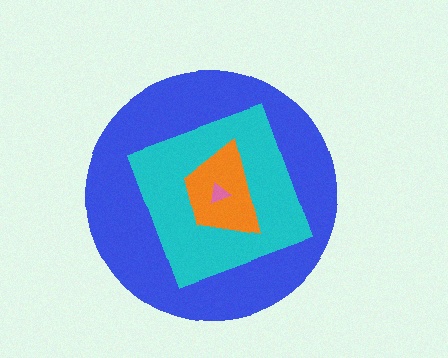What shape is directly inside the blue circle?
The cyan square.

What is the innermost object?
The pink triangle.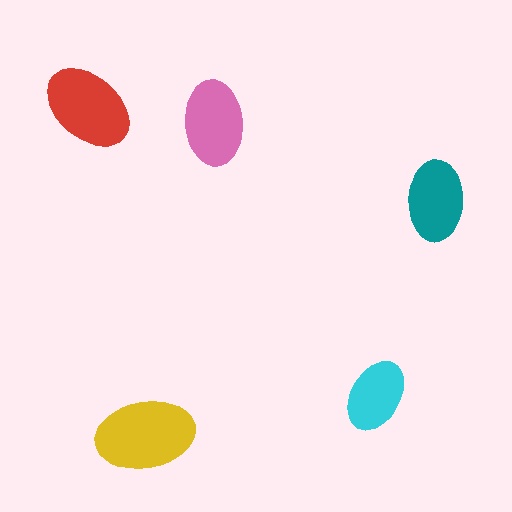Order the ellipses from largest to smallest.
the yellow one, the red one, the pink one, the teal one, the cyan one.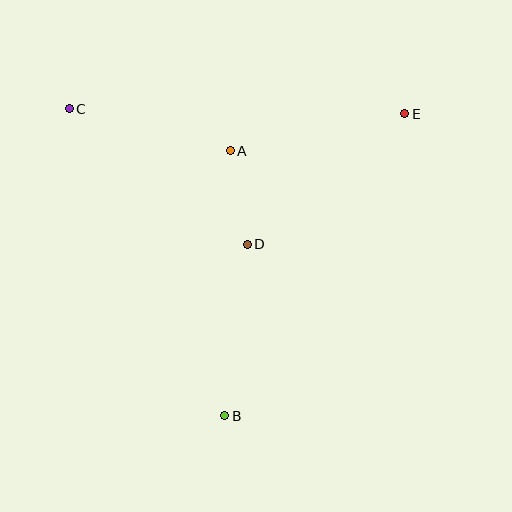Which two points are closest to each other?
Points A and D are closest to each other.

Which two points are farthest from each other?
Points B and E are farthest from each other.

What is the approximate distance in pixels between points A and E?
The distance between A and E is approximately 178 pixels.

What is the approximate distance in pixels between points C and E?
The distance between C and E is approximately 336 pixels.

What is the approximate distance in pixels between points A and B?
The distance between A and B is approximately 265 pixels.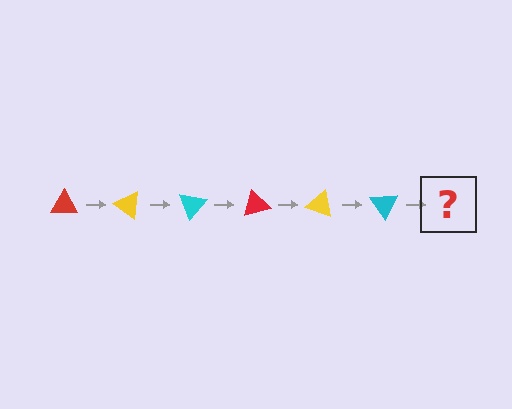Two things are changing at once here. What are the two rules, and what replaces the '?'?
The two rules are that it rotates 35 degrees each step and the color cycles through red, yellow, and cyan. The '?' should be a red triangle, rotated 210 degrees from the start.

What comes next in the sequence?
The next element should be a red triangle, rotated 210 degrees from the start.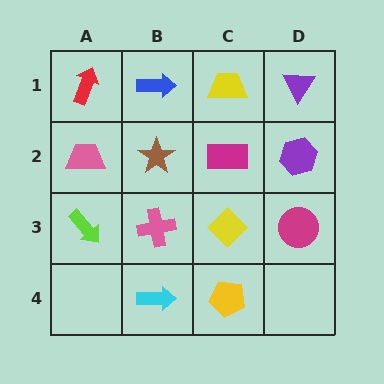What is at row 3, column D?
A magenta circle.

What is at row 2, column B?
A brown star.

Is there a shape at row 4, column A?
No, that cell is empty.